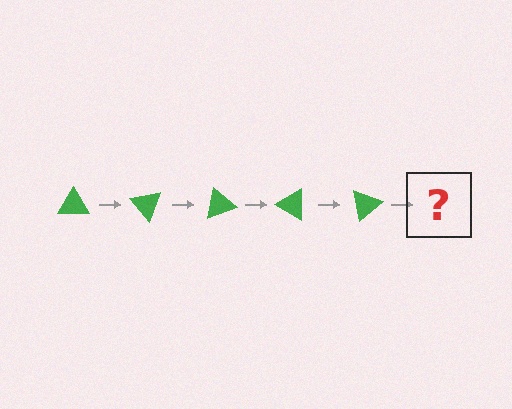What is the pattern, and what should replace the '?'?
The pattern is that the triangle rotates 50 degrees each step. The '?' should be a green triangle rotated 250 degrees.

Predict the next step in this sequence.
The next step is a green triangle rotated 250 degrees.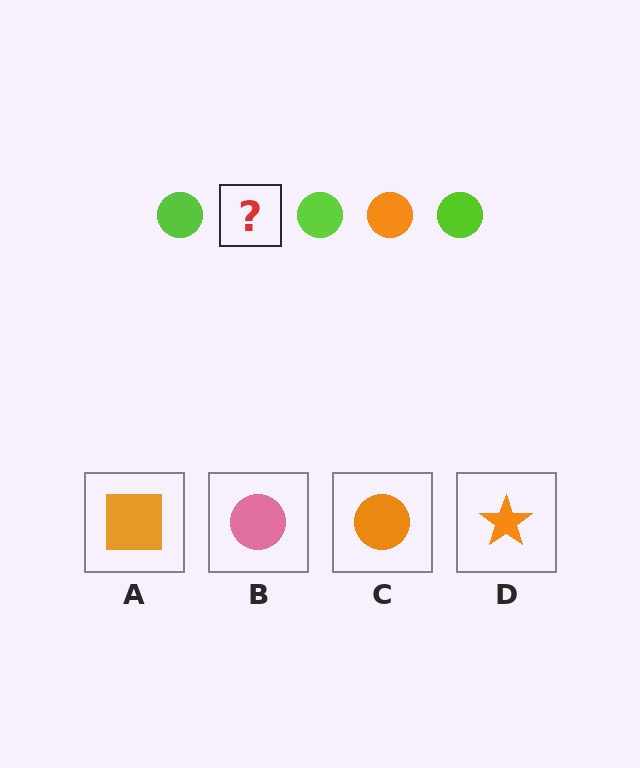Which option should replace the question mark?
Option C.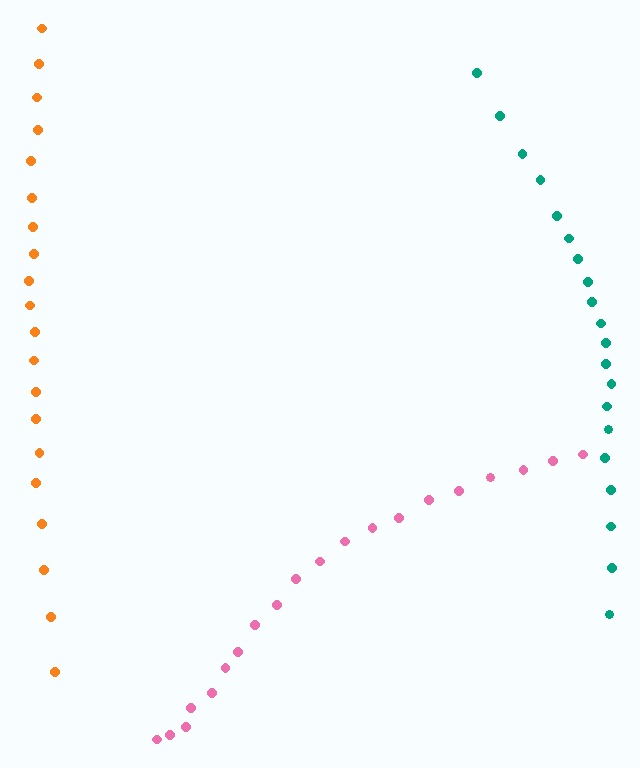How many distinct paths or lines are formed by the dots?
There are 3 distinct paths.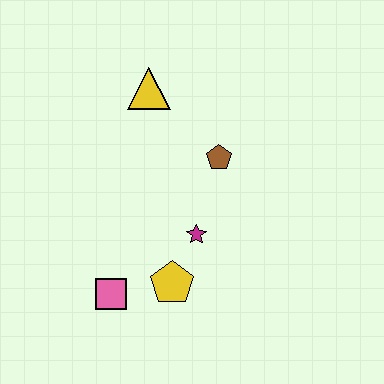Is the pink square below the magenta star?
Yes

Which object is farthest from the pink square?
The yellow triangle is farthest from the pink square.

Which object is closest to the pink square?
The yellow pentagon is closest to the pink square.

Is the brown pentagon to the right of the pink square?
Yes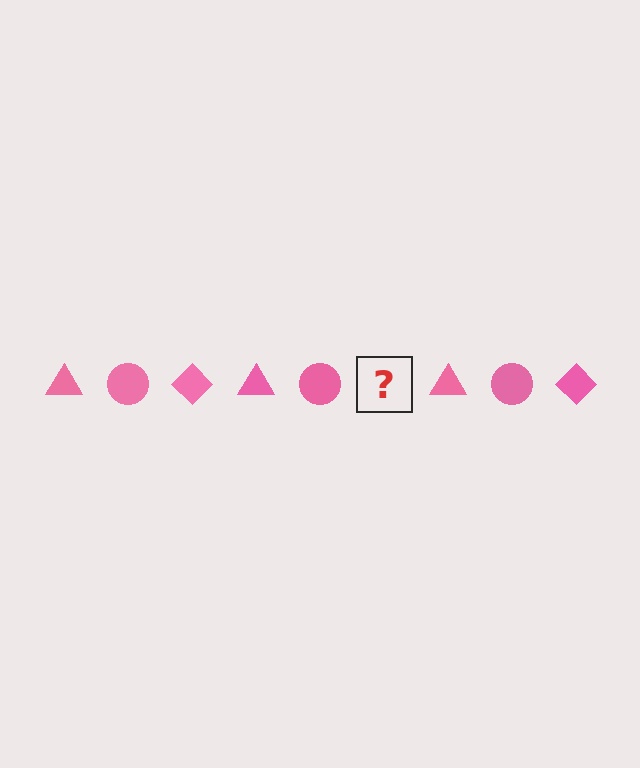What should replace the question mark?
The question mark should be replaced with a pink diamond.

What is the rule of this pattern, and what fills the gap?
The rule is that the pattern cycles through triangle, circle, diamond shapes in pink. The gap should be filled with a pink diamond.